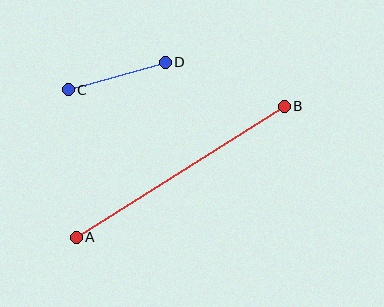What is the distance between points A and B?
The distance is approximately 245 pixels.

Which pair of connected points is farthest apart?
Points A and B are farthest apart.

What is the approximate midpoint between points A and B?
The midpoint is at approximately (180, 172) pixels.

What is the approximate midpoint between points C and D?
The midpoint is at approximately (117, 76) pixels.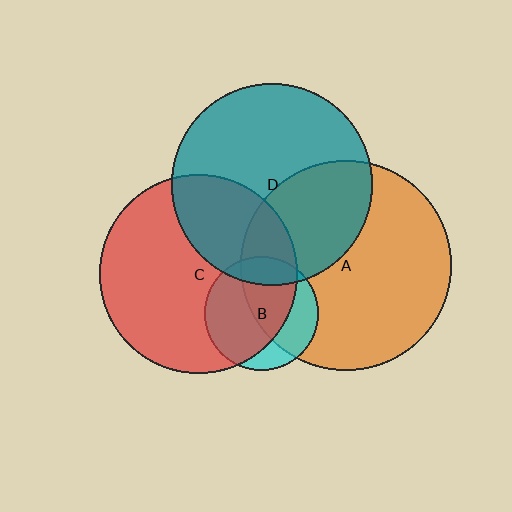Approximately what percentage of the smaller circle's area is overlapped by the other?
Approximately 55%.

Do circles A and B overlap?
Yes.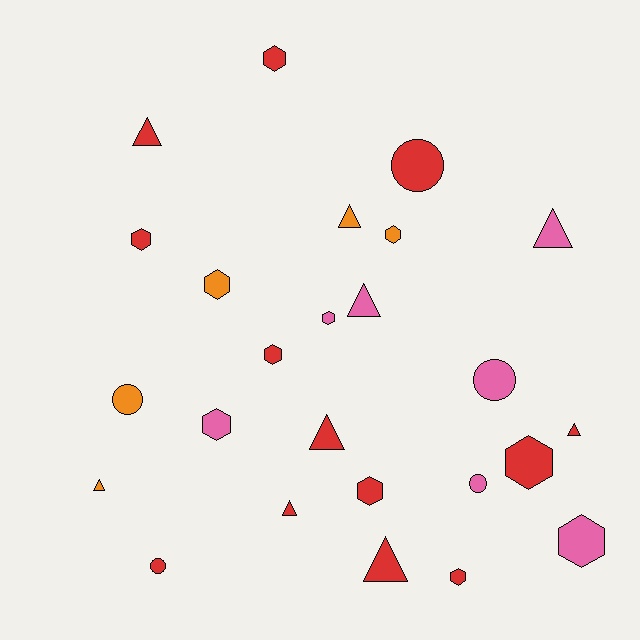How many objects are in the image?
There are 25 objects.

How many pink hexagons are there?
There are 3 pink hexagons.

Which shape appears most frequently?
Hexagon, with 11 objects.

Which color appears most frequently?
Red, with 13 objects.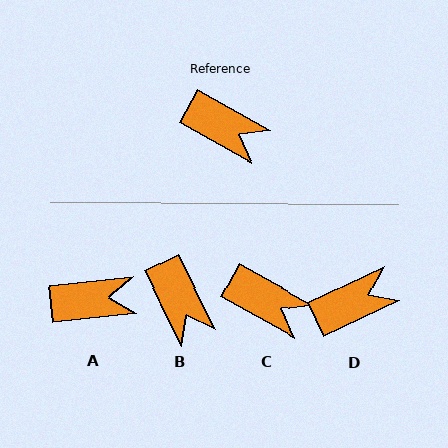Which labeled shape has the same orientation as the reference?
C.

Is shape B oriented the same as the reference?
No, it is off by about 35 degrees.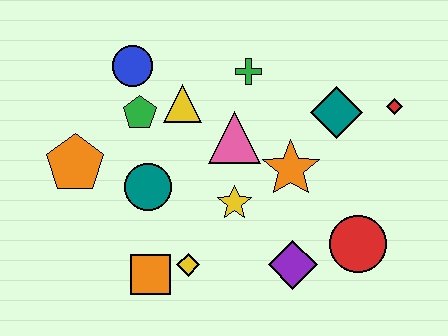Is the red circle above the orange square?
Yes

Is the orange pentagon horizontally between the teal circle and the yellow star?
No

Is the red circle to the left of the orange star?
No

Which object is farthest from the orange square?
The red diamond is farthest from the orange square.